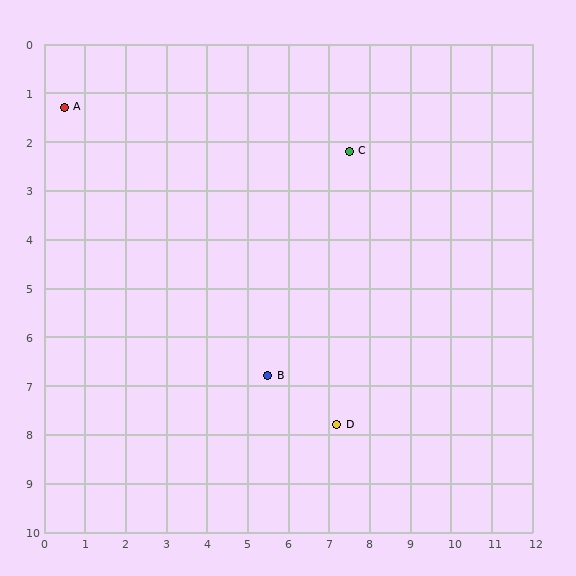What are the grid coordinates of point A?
Point A is at approximately (0.5, 1.3).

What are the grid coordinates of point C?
Point C is at approximately (7.5, 2.2).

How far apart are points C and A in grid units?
Points C and A are about 7.1 grid units apart.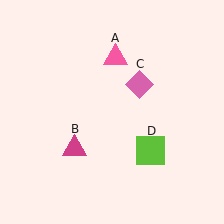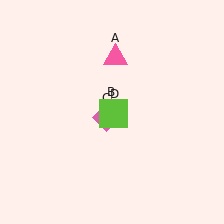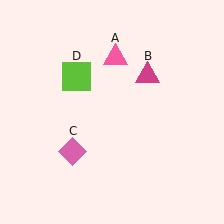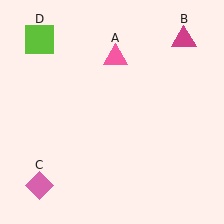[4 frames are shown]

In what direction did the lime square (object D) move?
The lime square (object D) moved up and to the left.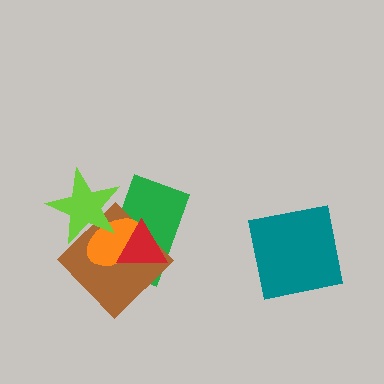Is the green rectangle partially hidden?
Yes, it is partially covered by another shape.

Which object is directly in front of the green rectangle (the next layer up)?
The brown diamond is directly in front of the green rectangle.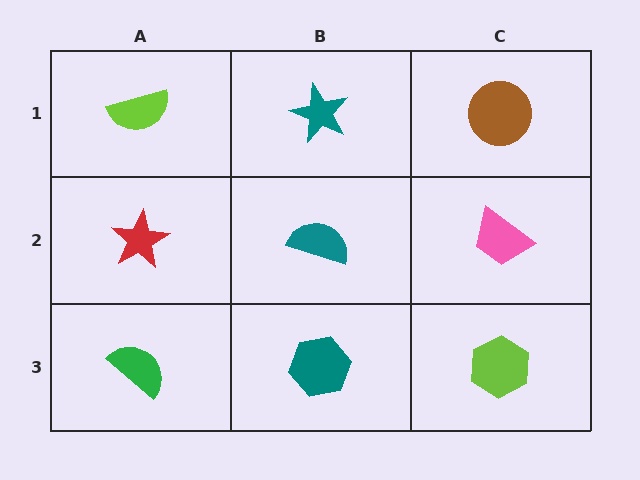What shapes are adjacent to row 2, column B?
A teal star (row 1, column B), a teal hexagon (row 3, column B), a red star (row 2, column A), a pink trapezoid (row 2, column C).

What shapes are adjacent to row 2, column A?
A lime semicircle (row 1, column A), a green semicircle (row 3, column A), a teal semicircle (row 2, column B).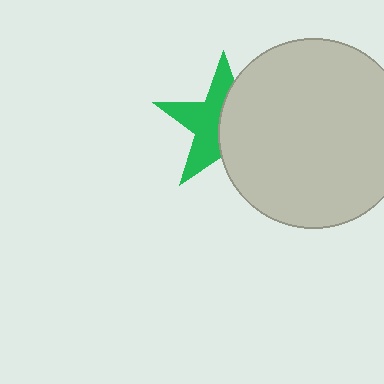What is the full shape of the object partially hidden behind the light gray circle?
The partially hidden object is a green star.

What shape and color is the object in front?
The object in front is a light gray circle.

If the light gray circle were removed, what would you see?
You would see the complete green star.